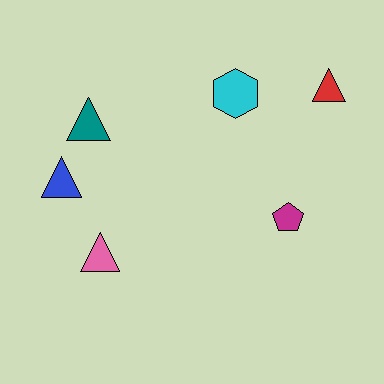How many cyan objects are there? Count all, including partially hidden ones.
There is 1 cyan object.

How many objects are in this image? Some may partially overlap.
There are 6 objects.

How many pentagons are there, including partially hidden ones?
There is 1 pentagon.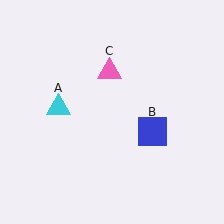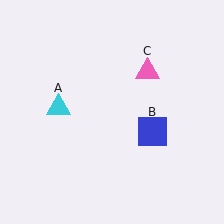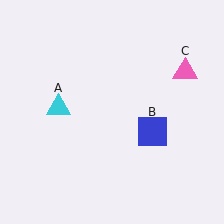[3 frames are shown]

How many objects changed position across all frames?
1 object changed position: pink triangle (object C).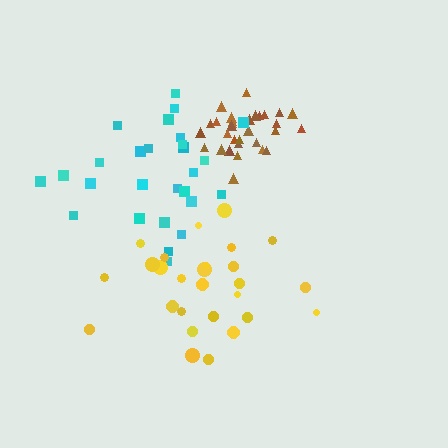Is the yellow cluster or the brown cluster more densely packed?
Brown.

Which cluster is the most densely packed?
Brown.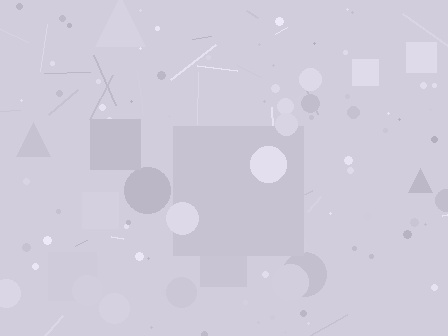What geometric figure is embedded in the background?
A square is embedded in the background.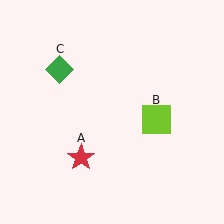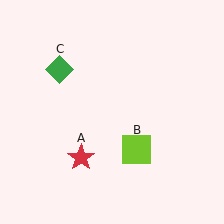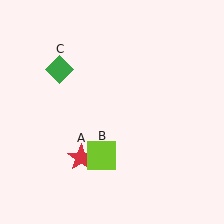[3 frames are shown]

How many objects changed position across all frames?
1 object changed position: lime square (object B).